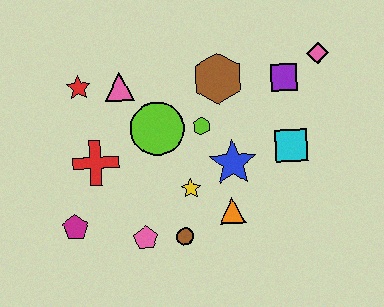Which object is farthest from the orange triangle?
The red star is farthest from the orange triangle.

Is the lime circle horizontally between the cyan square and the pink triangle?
Yes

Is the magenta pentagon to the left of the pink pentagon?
Yes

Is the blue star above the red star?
No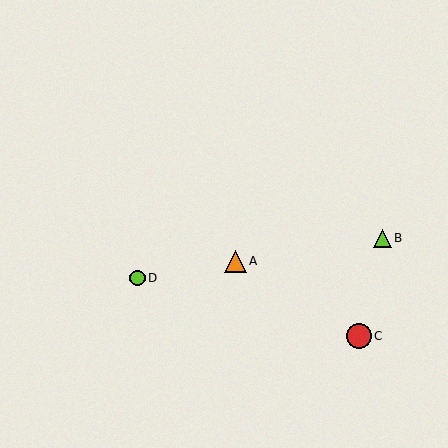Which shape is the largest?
The red circle (labeled C) is the largest.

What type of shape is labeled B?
Shape B is a lime triangle.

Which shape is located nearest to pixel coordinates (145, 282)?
The lime circle (labeled D) at (137, 278) is nearest to that location.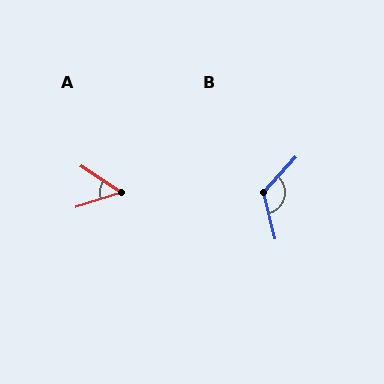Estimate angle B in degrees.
Approximately 124 degrees.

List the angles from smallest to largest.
A (51°), B (124°).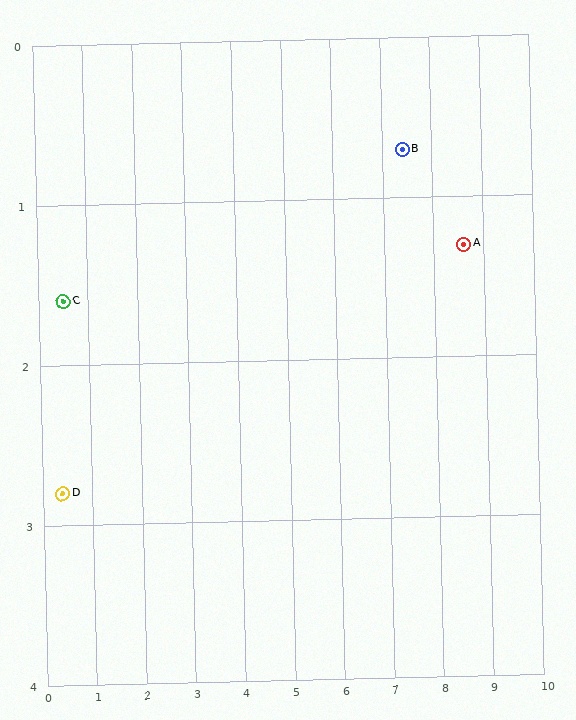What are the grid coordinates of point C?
Point C is at approximately (0.5, 1.6).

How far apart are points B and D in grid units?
Points B and D are about 7.3 grid units apart.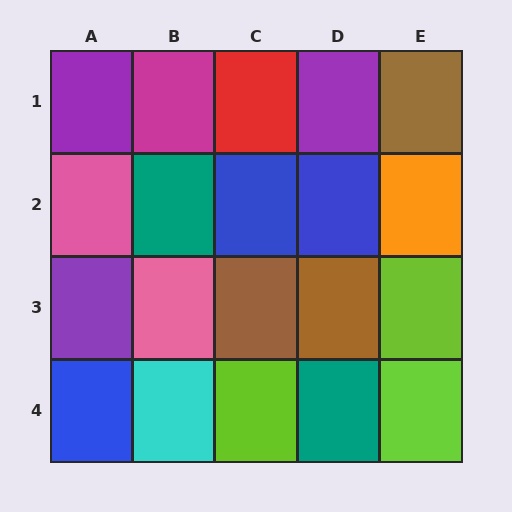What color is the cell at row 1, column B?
Magenta.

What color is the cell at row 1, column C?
Red.